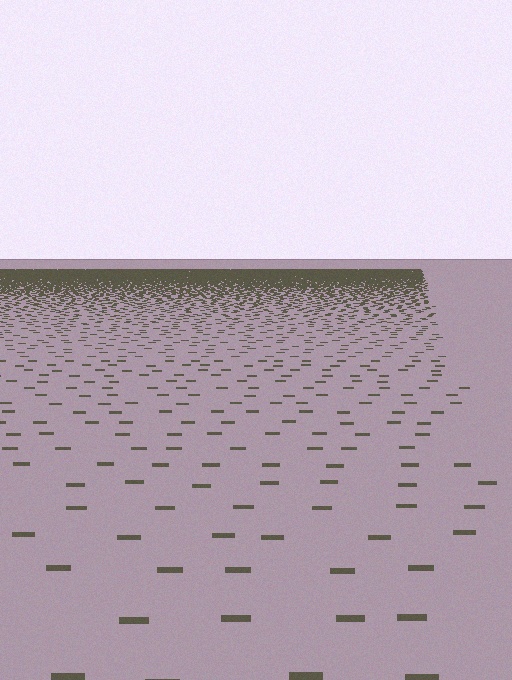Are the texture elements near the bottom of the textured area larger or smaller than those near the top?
Larger. Near the bottom, elements are closer to the viewer and appear at a bigger on-screen size.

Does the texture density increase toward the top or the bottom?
Density increases toward the top.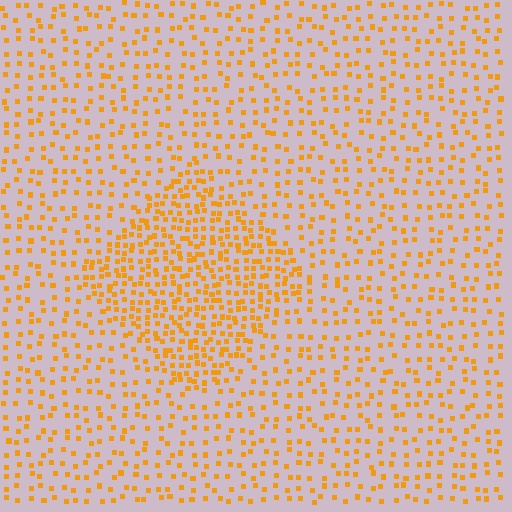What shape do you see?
I see a diamond.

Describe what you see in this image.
The image contains small orange elements arranged at two different densities. A diamond-shaped region is visible where the elements are more densely packed than the surrounding area.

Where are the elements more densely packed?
The elements are more densely packed inside the diamond boundary.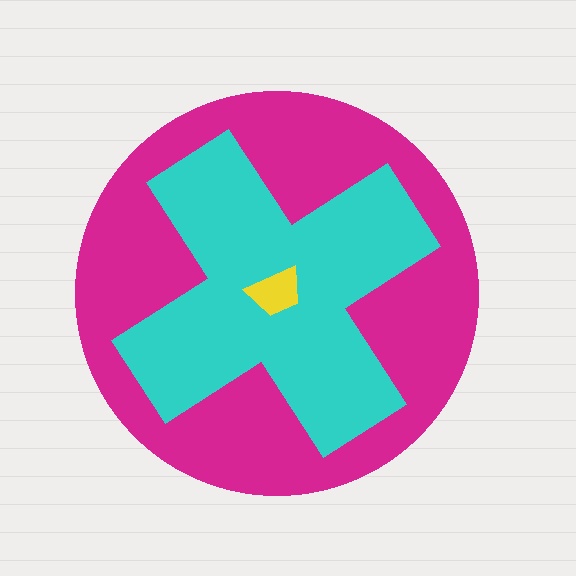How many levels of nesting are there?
3.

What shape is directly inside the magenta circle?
The cyan cross.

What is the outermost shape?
The magenta circle.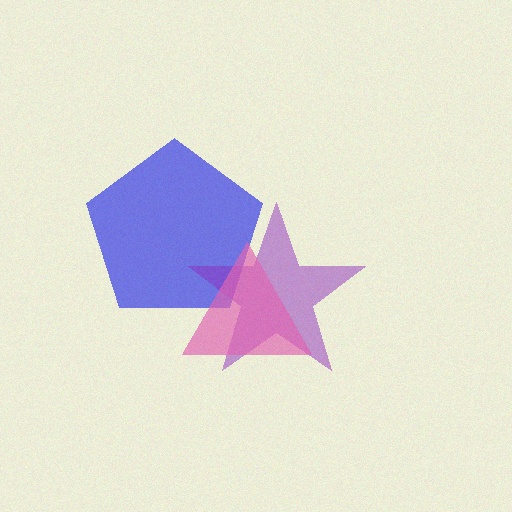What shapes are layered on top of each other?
The layered shapes are: a blue pentagon, a purple star, a pink triangle.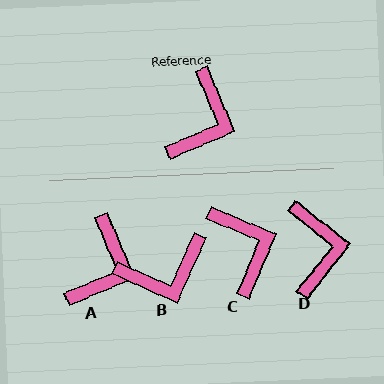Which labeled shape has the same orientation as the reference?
A.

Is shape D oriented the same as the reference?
No, it is off by about 29 degrees.